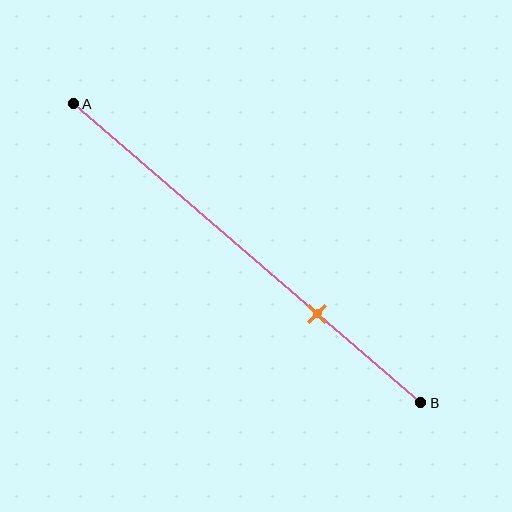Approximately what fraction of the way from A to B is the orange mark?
The orange mark is approximately 70% of the way from A to B.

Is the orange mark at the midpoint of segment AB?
No, the mark is at about 70% from A, not at the 50% midpoint.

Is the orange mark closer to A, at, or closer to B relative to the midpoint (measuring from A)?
The orange mark is closer to point B than the midpoint of segment AB.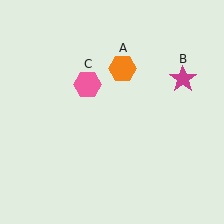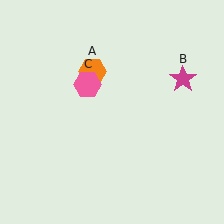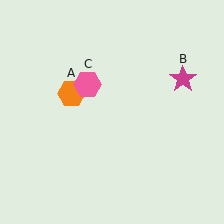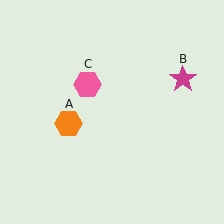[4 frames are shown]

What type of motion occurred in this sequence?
The orange hexagon (object A) rotated counterclockwise around the center of the scene.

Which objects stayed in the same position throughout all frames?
Magenta star (object B) and pink hexagon (object C) remained stationary.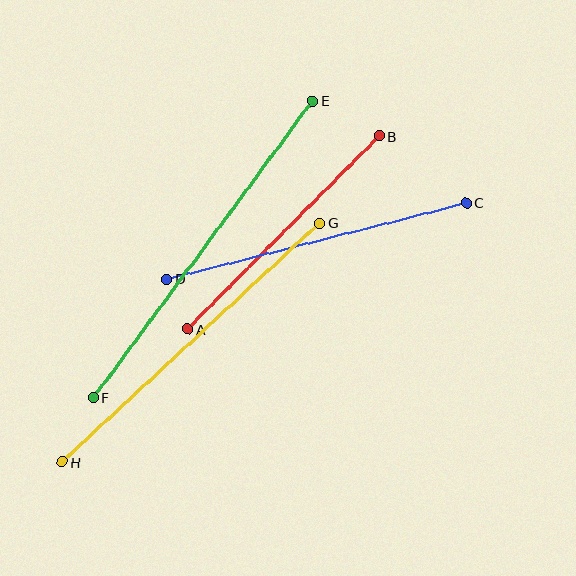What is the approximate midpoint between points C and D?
The midpoint is at approximately (317, 241) pixels.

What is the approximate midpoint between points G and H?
The midpoint is at approximately (191, 343) pixels.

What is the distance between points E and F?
The distance is approximately 369 pixels.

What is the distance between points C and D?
The distance is approximately 309 pixels.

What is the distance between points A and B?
The distance is approximately 272 pixels.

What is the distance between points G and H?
The distance is approximately 351 pixels.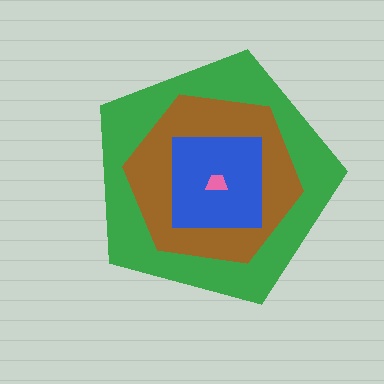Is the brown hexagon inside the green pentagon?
Yes.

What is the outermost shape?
The green pentagon.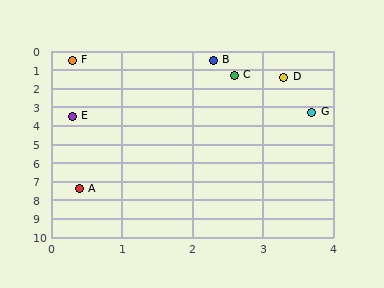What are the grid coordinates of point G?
Point G is at approximately (3.7, 3.3).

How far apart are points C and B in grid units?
Points C and B are about 0.9 grid units apart.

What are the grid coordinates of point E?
Point E is at approximately (0.3, 3.5).